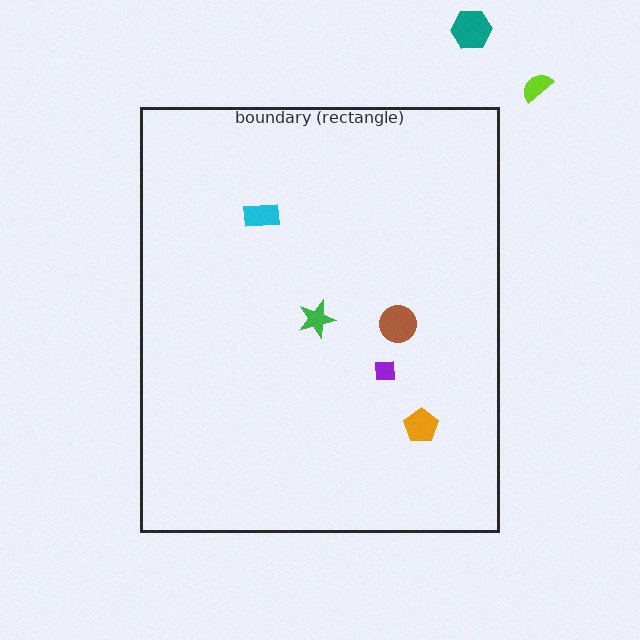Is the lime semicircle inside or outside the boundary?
Outside.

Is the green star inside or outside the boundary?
Inside.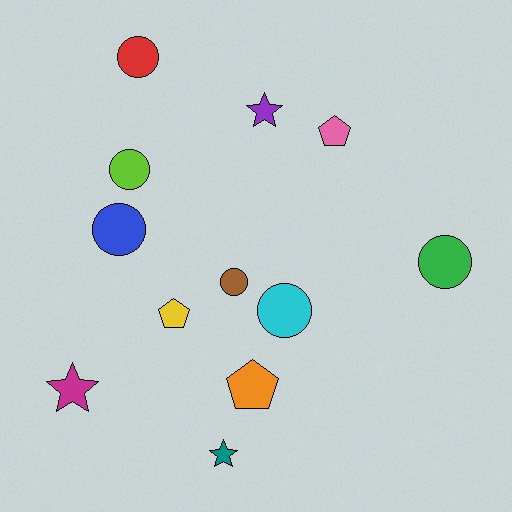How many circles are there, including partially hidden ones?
There are 6 circles.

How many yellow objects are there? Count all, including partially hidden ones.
There is 1 yellow object.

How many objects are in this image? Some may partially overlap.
There are 12 objects.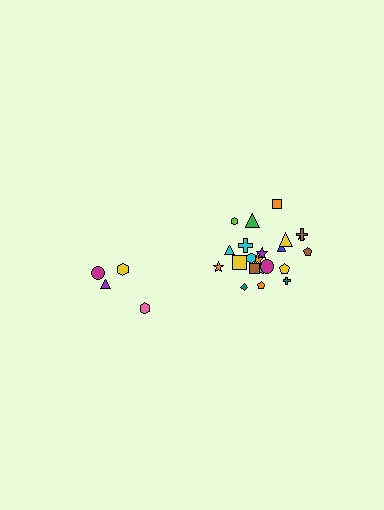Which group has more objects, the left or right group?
The right group.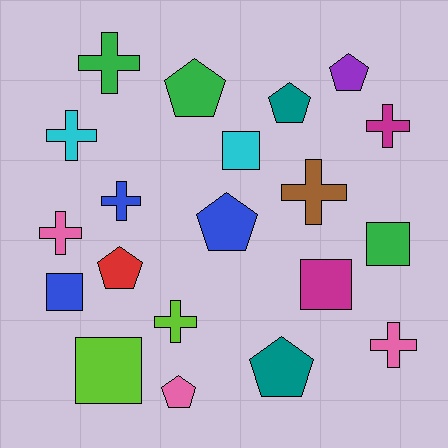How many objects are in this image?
There are 20 objects.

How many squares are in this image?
There are 5 squares.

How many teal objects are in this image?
There are 2 teal objects.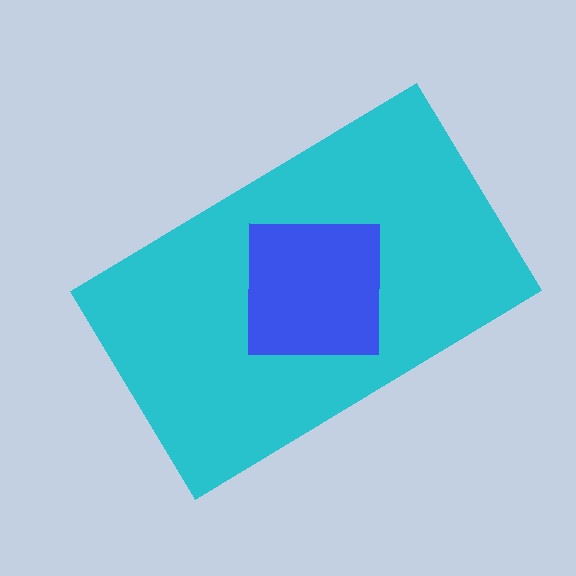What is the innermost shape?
The blue square.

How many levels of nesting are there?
2.